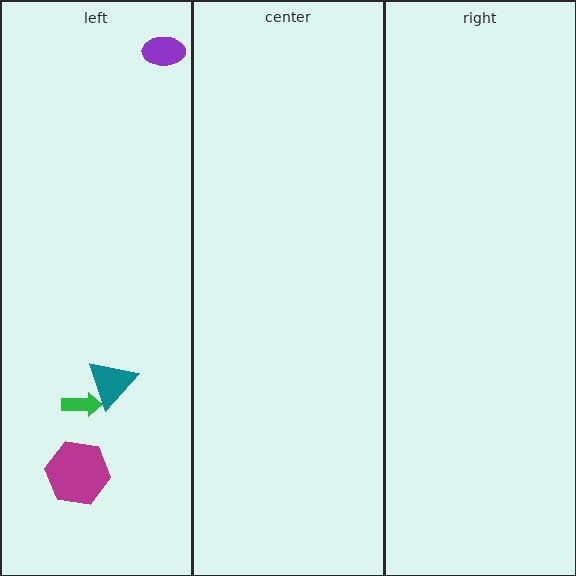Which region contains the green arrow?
The left region.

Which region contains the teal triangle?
The left region.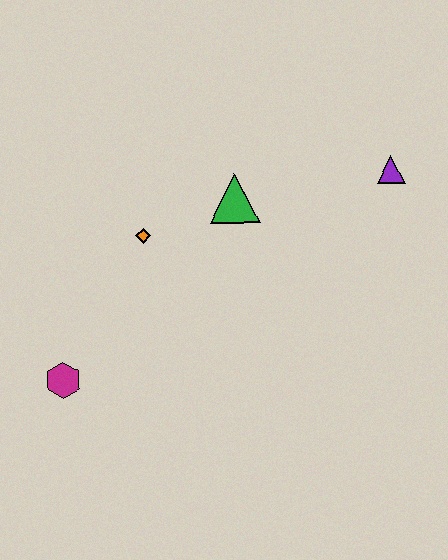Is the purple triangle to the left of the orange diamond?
No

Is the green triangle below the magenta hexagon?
No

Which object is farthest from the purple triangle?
The magenta hexagon is farthest from the purple triangle.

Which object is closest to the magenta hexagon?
The orange diamond is closest to the magenta hexagon.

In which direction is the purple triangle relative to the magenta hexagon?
The purple triangle is to the right of the magenta hexagon.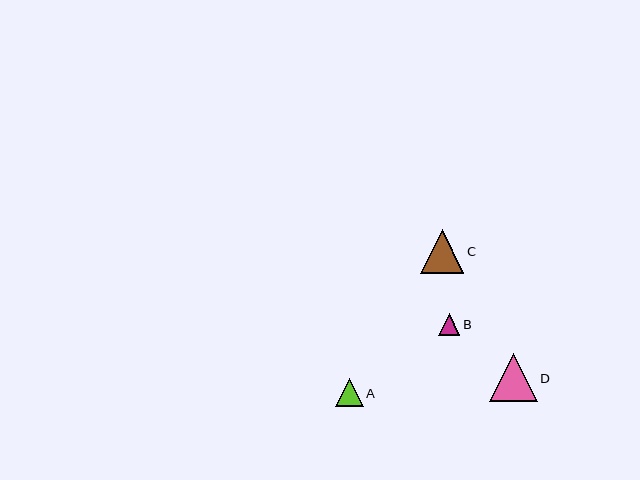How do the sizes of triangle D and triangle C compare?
Triangle D and triangle C are approximately the same size.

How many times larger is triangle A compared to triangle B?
Triangle A is approximately 1.3 times the size of triangle B.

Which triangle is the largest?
Triangle D is the largest with a size of approximately 48 pixels.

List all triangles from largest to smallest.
From largest to smallest: D, C, A, B.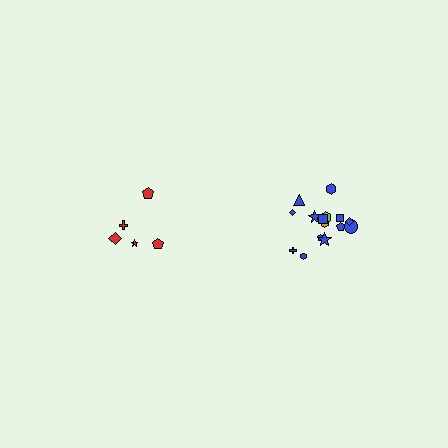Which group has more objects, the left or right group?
The right group.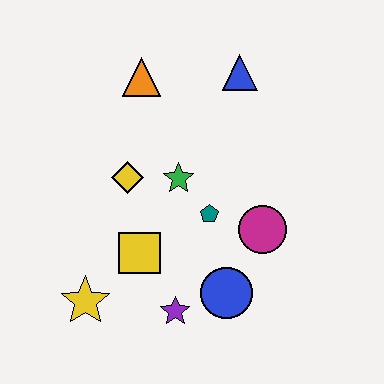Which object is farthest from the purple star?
The blue triangle is farthest from the purple star.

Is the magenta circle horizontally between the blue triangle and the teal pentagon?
No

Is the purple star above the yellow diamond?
No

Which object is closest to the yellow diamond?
The green star is closest to the yellow diamond.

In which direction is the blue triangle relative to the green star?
The blue triangle is above the green star.